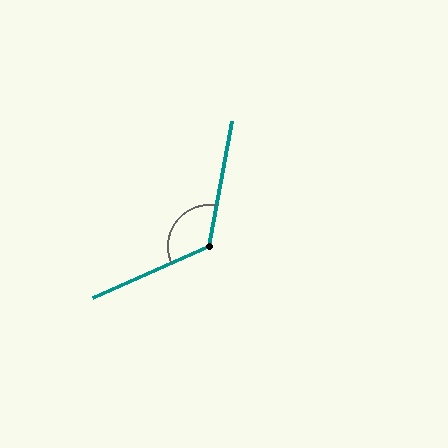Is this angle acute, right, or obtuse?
It is obtuse.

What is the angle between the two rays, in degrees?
Approximately 124 degrees.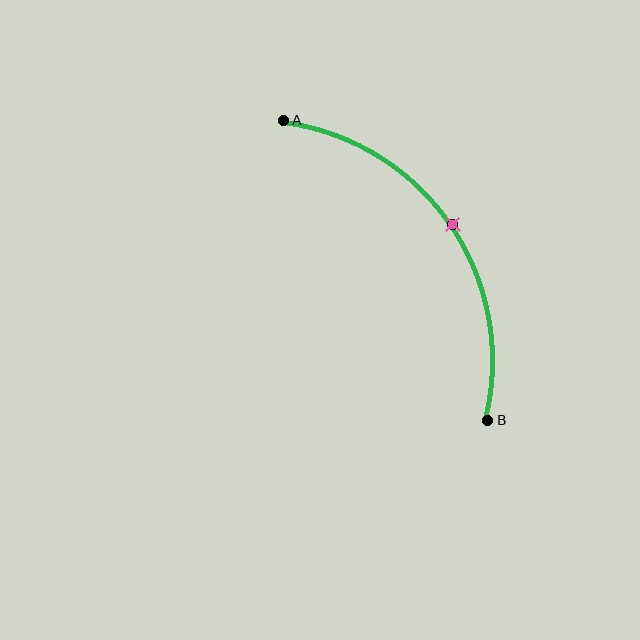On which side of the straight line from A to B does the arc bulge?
The arc bulges above and to the right of the straight line connecting A and B.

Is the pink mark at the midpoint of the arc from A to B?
Yes. The pink mark lies on the arc at equal arc-length from both A and B — it is the arc midpoint.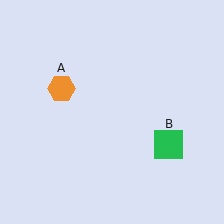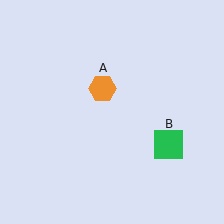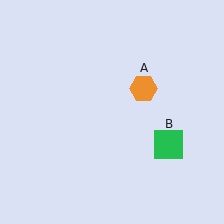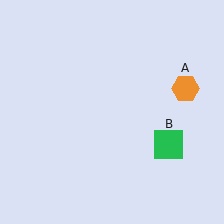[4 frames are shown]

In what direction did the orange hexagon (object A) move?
The orange hexagon (object A) moved right.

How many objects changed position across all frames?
1 object changed position: orange hexagon (object A).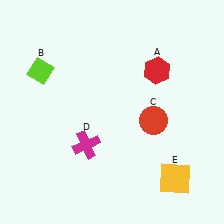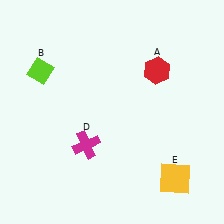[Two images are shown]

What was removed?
The red circle (C) was removed in Image 2.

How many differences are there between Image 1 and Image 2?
There is 1 difference between the two images.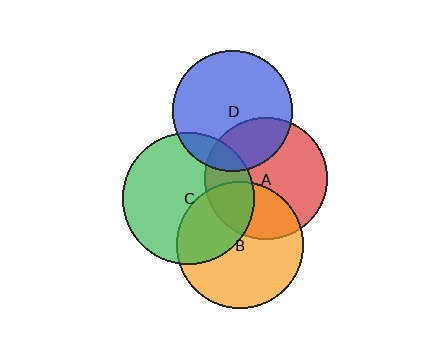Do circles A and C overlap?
Yes.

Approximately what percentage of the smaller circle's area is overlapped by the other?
Approximately 30%.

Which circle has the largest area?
Circle C (green).